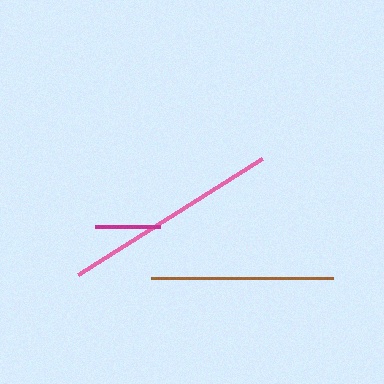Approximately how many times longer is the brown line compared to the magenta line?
The brown line is approximately 2.8 times the length of the magenta line.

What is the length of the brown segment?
The brown segment is approximately 182 pixels long.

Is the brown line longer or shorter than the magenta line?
The brown line is longer than the magenta line.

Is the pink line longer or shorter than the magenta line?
The pink line is longer than the magenta line.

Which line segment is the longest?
The pink line is the longest at approximately 217 pixels.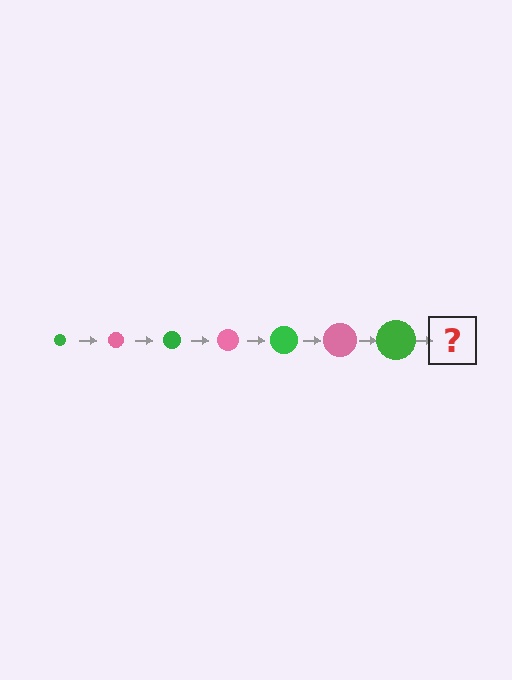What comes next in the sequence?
The next element should be a pink circle, larger than the previous one.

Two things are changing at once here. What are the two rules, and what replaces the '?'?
The two rules are that the circle grows larger each step and the color cycles through green and pink. The '?' should be a pink circle, larger than the previous one.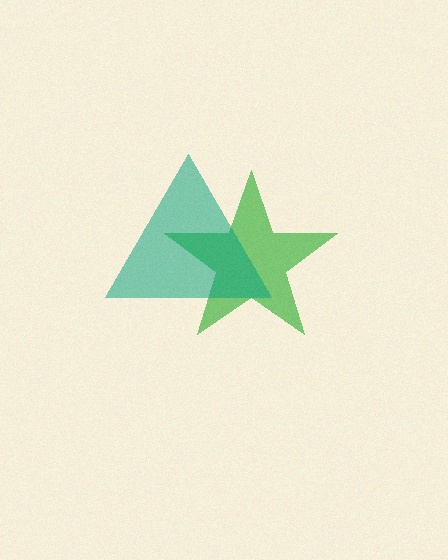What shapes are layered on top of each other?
The layered shapes are: a green star, a teal triangle.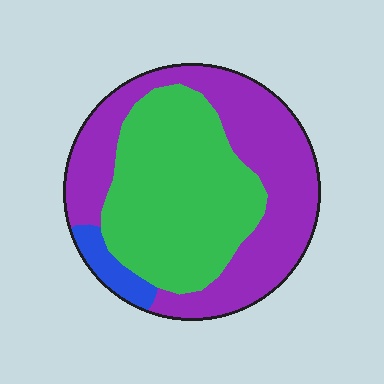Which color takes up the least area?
Blue, at roughly 5%.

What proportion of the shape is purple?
Purple covers about 50% of the shape.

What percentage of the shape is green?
Green covers around 45% of the shape.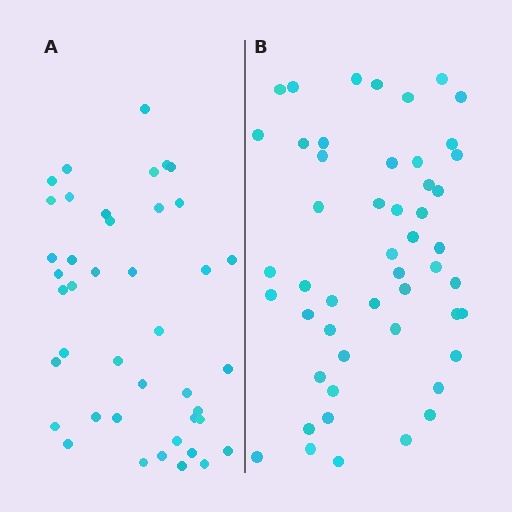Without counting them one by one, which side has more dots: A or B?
Region B (the right region) has more dots.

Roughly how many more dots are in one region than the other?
Region B has roughly 8 or so more dots than region A.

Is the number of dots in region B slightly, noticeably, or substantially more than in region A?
Region B has only slightly more — the two regions are fairly close. The ratio is roughly 1.2 to 1.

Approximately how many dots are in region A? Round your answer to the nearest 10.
About 40 dots. (The exact count is 42, which rounds to 40.)